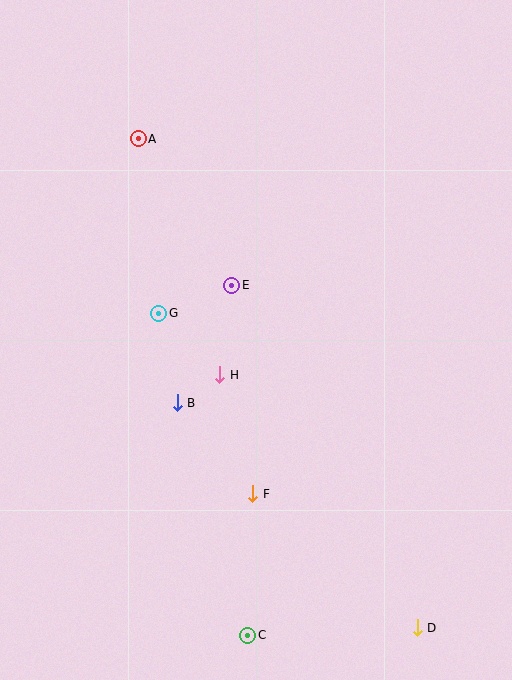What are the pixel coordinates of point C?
Point C is at (247, 635).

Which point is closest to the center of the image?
Point H at (220, 375) is closest to the center.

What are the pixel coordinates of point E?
Point E is at (232, 285).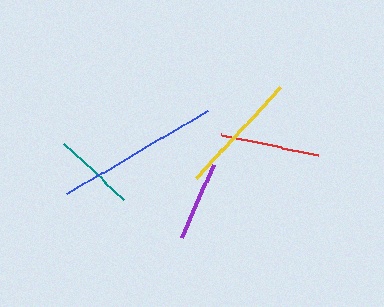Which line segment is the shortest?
The purple line is the shortest at approximately 78 pixels.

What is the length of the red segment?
The red segment is approximately 100 pixels long.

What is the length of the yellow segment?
The yellow segment is approximately 124 pixels long.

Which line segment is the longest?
The blue line is the longest at approximately 163 pixels.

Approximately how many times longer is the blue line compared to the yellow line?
The blue line is approximately 1.3 times the length of the yellow line.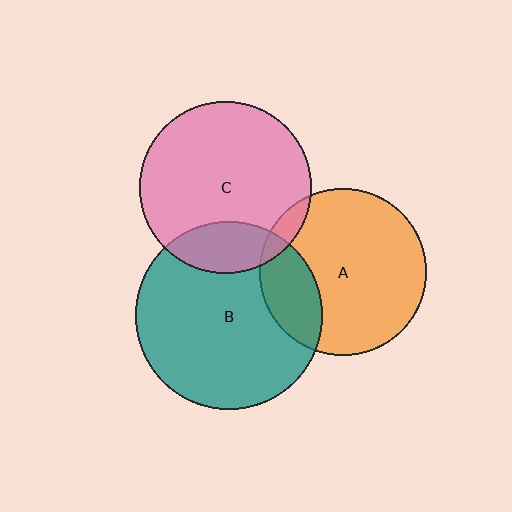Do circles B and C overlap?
Yes.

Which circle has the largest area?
Circle B (teal).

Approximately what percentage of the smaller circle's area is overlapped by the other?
Approximately 20%.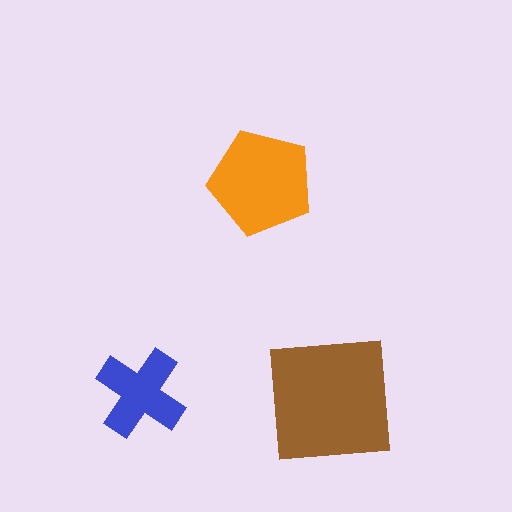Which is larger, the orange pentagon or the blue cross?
The orange pentagon.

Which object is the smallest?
The blue cross.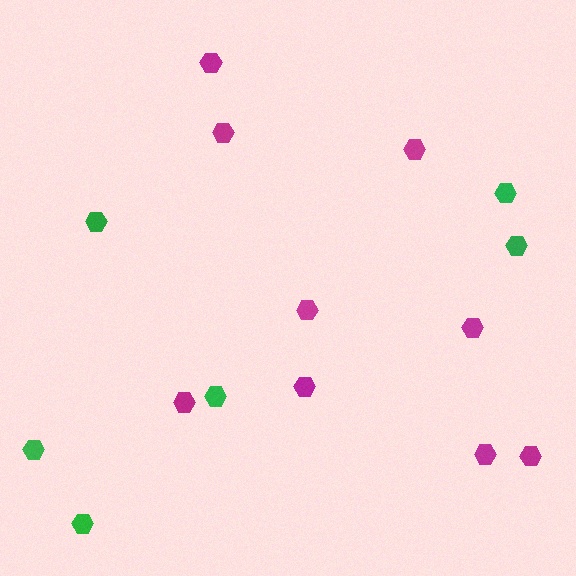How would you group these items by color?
There are 2 groups: one group of magenta hexagons (9) and one group of green hexagons (6).